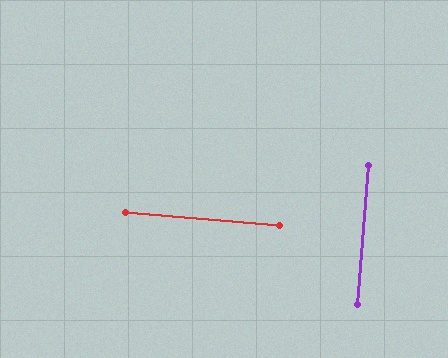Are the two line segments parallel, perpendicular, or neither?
Perpendicular — they meet at approximately 90°.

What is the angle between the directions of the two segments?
Approximately 90 degrees.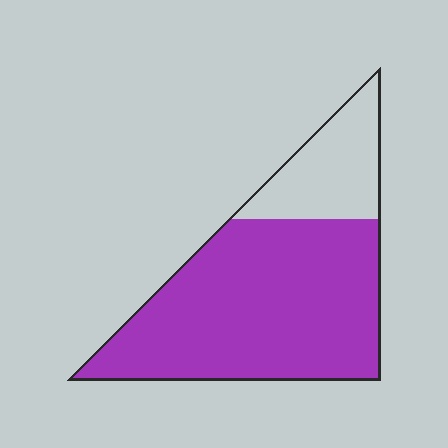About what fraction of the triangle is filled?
About three quarters (3/4).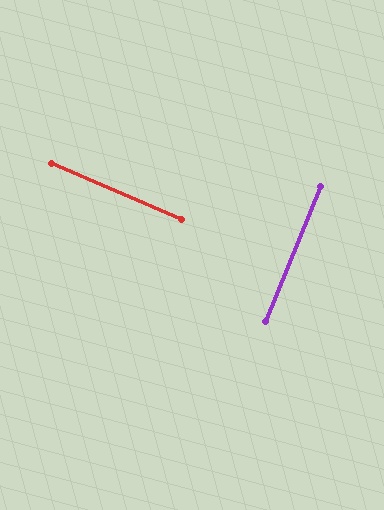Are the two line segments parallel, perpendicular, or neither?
Perpendicular — they meet at approximately 88°.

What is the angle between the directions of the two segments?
Approximately 88 degrees.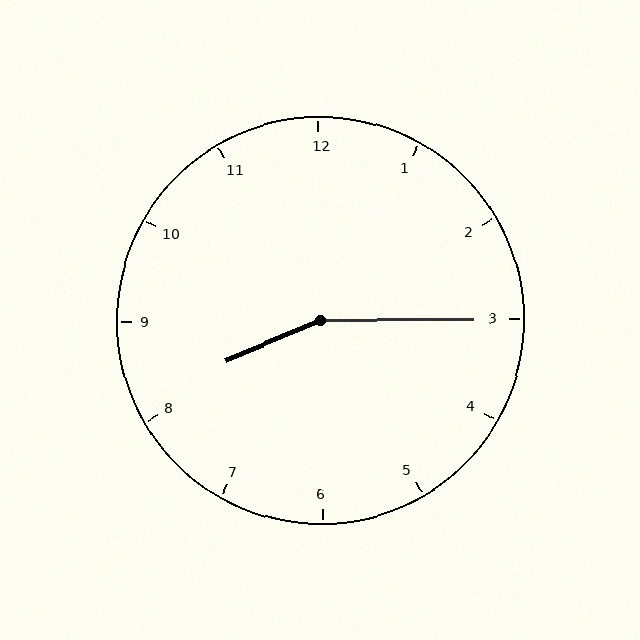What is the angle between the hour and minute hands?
Approximately 158 degrees.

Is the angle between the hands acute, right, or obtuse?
It is obtuse.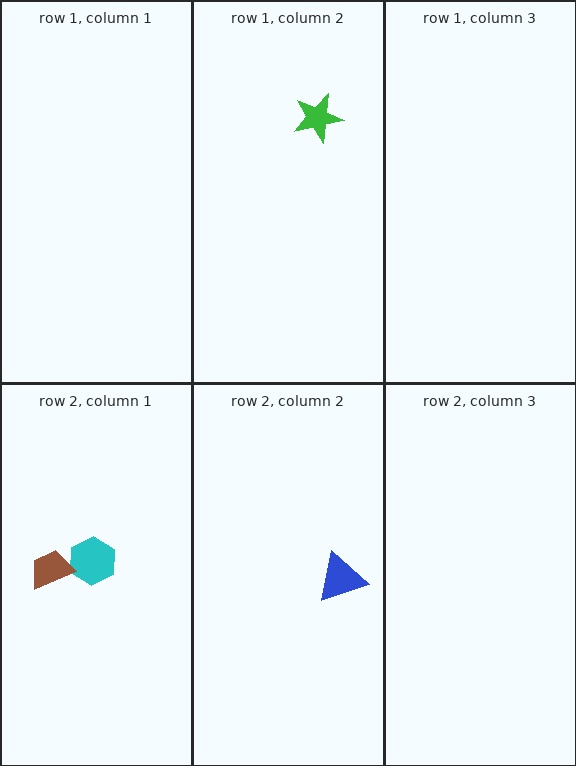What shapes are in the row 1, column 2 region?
The green star.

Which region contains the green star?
The row 1, column 2 region.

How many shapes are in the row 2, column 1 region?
2.